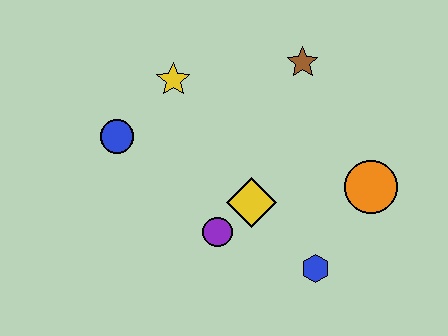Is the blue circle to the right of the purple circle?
No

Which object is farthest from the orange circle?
The blue circle is farthest from the orange circle.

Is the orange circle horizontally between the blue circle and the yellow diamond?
No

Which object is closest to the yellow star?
The blue circle is closest to the yellow star.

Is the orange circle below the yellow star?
Yes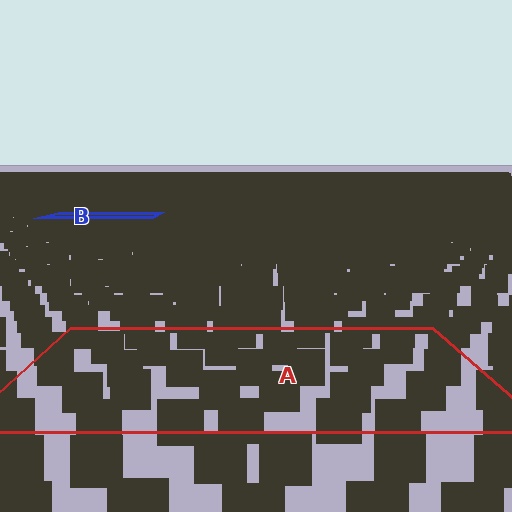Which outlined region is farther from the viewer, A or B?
Region B is farther from the viewer — the texture elements inside it appear smaller and more densely packed.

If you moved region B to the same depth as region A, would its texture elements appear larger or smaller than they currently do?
They would appear larger. At a closer depth, the same texture elements are projected at a bigger on-screen size.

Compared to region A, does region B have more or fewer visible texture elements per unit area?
Region B has more texture elements per unit area — they are packed more densely because it is farther away.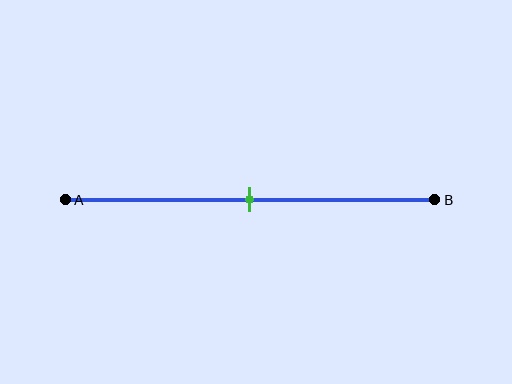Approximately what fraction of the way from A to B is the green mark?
The green mark is approximately 50% of the way from A to B.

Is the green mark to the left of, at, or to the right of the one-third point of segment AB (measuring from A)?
The green mark is to the right of the one-third point of segment AB.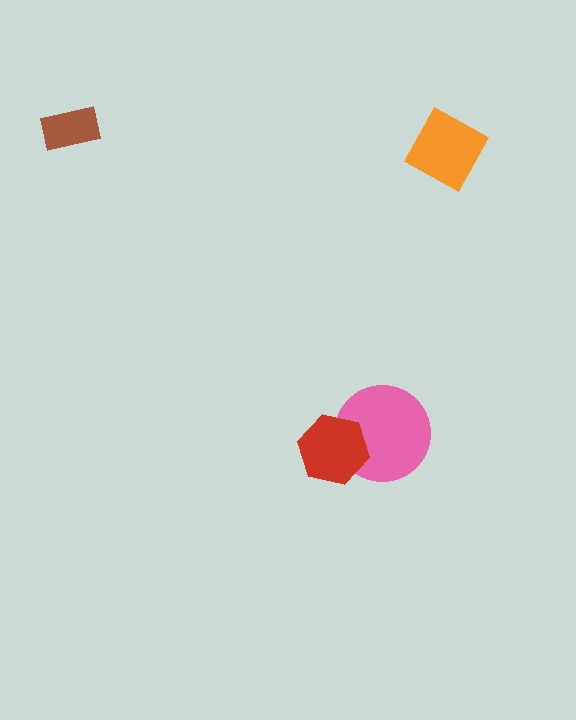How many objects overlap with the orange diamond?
0 objects overlap with the orange diamond.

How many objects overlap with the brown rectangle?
0 objects overlap with the brown rectangle.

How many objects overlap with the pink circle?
1 object overlaps with the pink circle.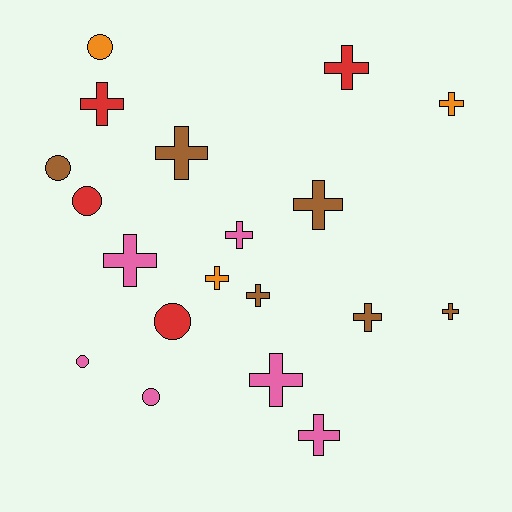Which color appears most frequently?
Brown, with 6 objects.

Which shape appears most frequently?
Cross, with 13 objects.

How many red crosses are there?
There are 2 red crosses.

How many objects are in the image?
There are 19 objects.